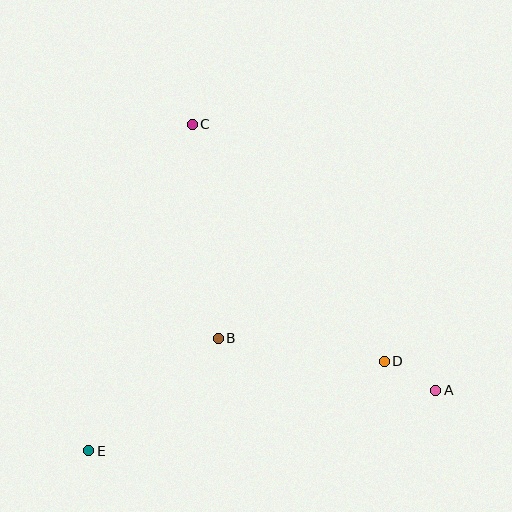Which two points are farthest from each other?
Points A and C are farthest from each other.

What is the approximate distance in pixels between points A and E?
The distance between A and E is approximately 352 pixels.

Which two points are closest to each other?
Points A and D are closest to each other.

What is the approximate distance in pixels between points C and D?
The distance between C and D is approximately 305 pixels.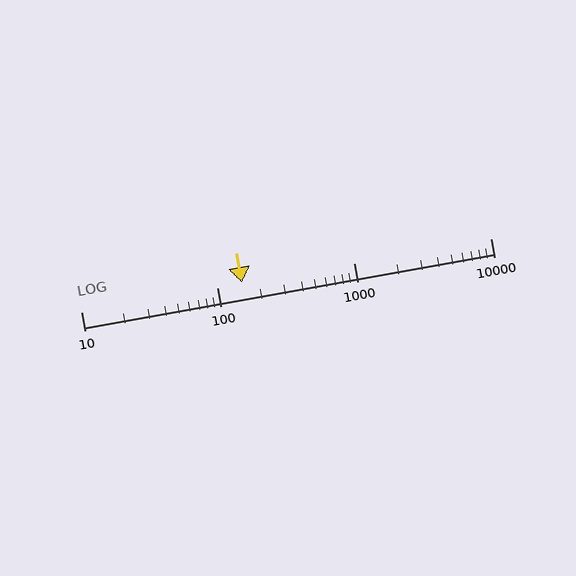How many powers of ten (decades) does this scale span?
The scale spans 3 decades, from 10 to 10000.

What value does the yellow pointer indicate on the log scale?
The pointer indicates approximately 150.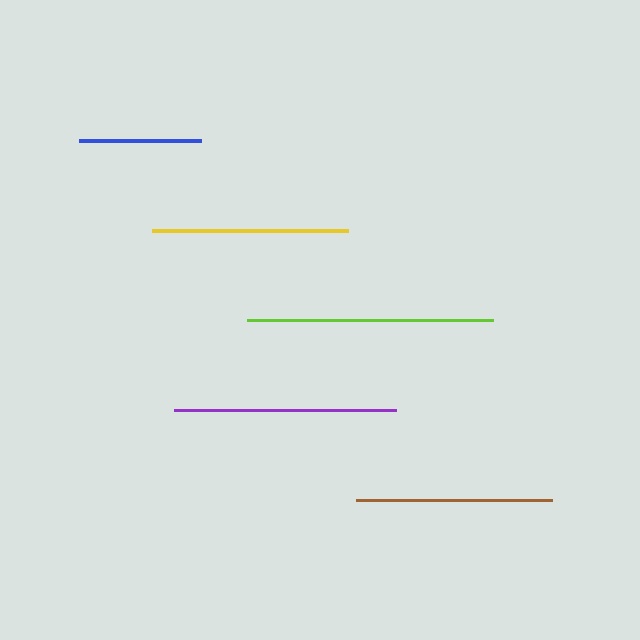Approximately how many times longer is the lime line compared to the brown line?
The lime line is approximately 1.2 times the length of the brown line.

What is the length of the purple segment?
The purple segment is approximately 222 pixels long.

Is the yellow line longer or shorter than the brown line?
The brown line is longer than the yellow line.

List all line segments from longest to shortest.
From longest to shortest: lime, purple, brown, yellow, blue.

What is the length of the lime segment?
The lime segment is approximately 246 pixels long.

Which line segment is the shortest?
The blue line is the shortest at approximately 122 pixels.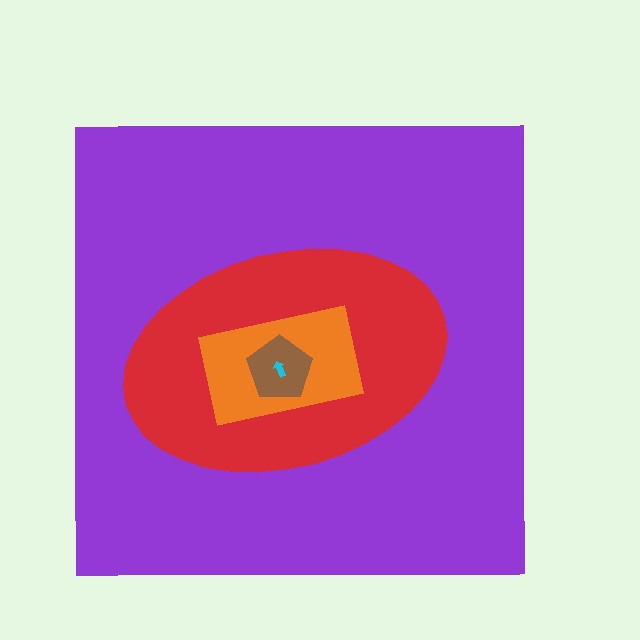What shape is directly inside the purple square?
The red ellipse.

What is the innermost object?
The cyan arrow.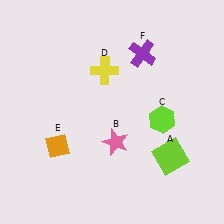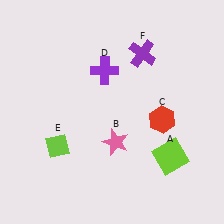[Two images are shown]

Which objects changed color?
C changed from lime to red. D changed from yellow to purple. E changed from orange to lime.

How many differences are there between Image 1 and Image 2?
There are 3 differences between the two images.